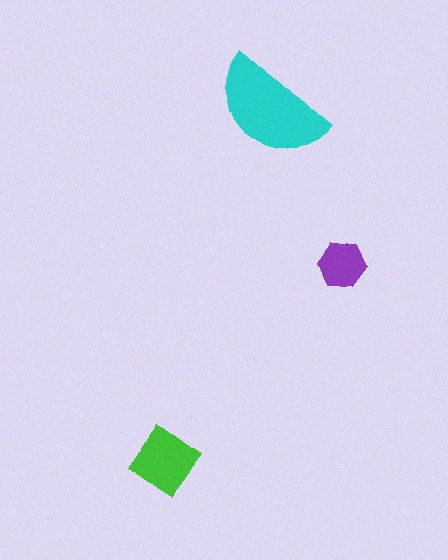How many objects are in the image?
There are 3 objects in the image.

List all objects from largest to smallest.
The cyan semicircle, the green diamond, the purple hexagon.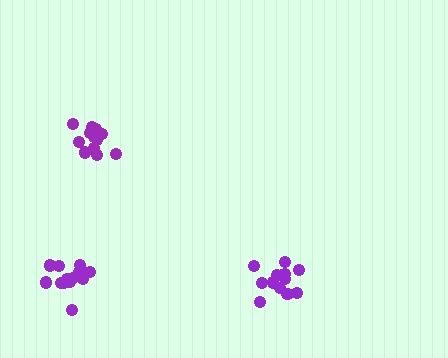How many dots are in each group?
Group 1: 13 dots, Group 2: 14 dots, Group 3: 15 dots (42 total).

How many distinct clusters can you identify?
There are 3 distinct clusters.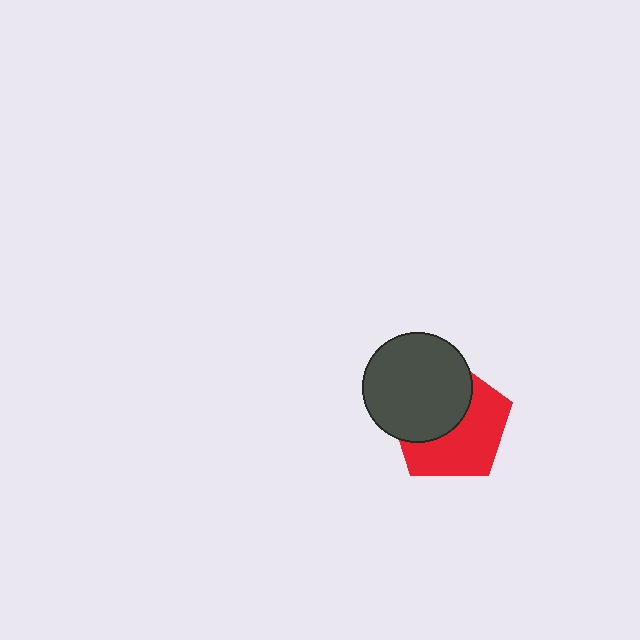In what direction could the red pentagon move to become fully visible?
The red pentagon could move toward the lower-right. That would shift it out from behind the dark gray circle entirely.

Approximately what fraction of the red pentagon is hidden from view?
Roughly 47% of the red pentagon is hidden behind the dark gray circle.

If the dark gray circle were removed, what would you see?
You would see the complete red pentagon.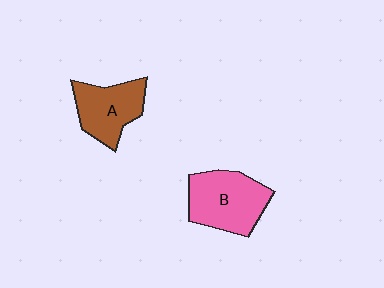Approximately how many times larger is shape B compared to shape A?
Approximately 1.2 times.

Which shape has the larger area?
Shape B (pink).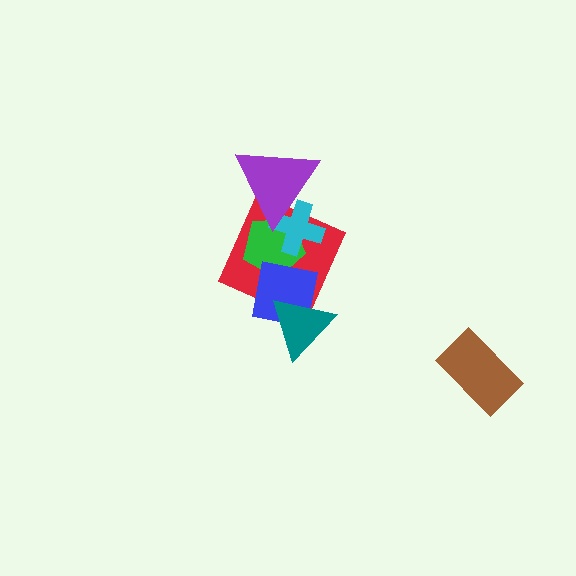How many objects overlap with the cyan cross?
3 objects overlap with the cyan cross.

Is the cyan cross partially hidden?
Yes, it is partially covered by another shape.